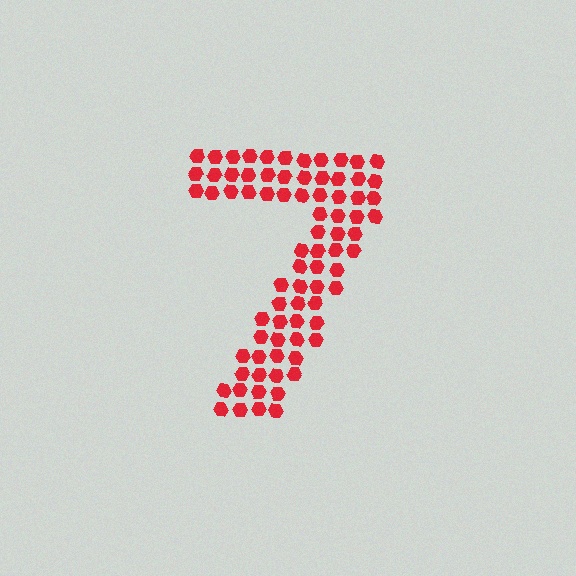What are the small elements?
The small elements are hexagons.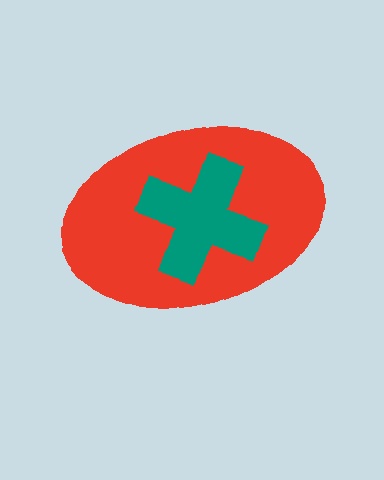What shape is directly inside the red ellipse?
The teal cross.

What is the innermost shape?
The teal cross.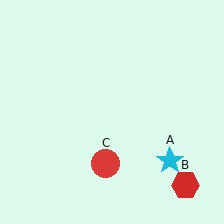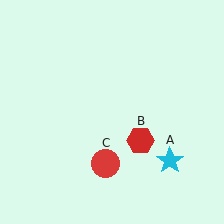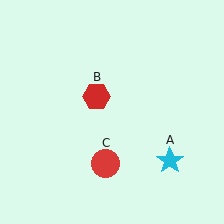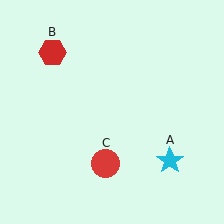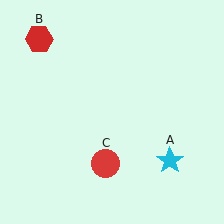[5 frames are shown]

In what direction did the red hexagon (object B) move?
The red hexagon (object B) moved up and to the left.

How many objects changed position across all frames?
1 object changed position: red hexagon (object B).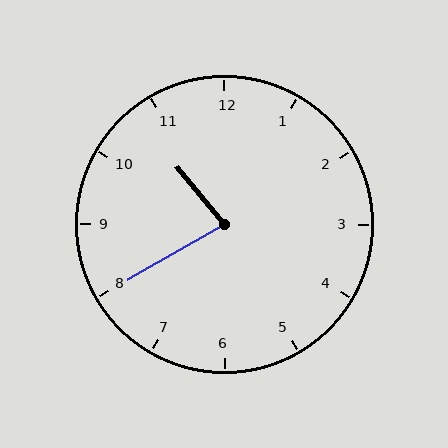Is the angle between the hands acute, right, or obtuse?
It is acute.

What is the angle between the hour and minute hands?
Approximately 80 degrees.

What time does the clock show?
10:40.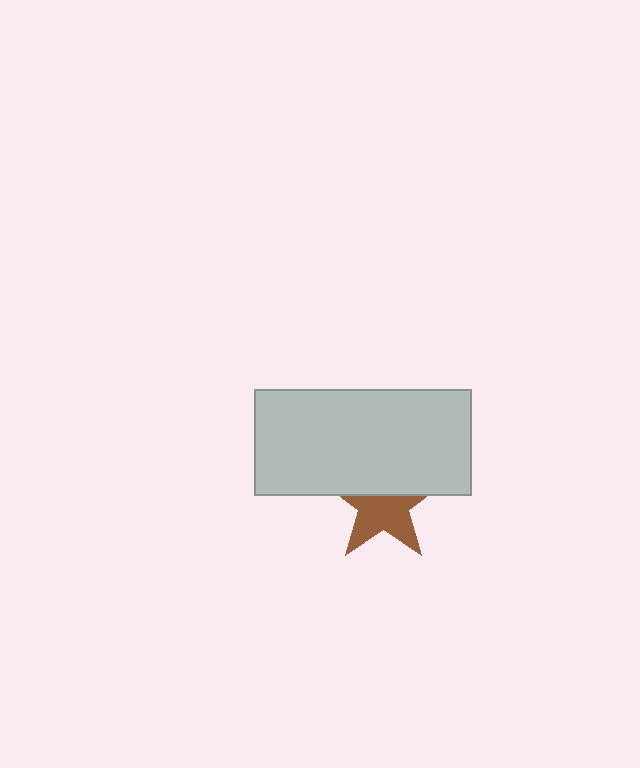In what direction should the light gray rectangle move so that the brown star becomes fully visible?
The light gray rectangle should move up. That is the shortest direction to clear the overlap and leave the brown star fully visible.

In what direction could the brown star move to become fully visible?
The brown star could move down. That would shift it out from behind the light gray rectangle entirely.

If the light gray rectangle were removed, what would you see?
You would see the complete brown star.